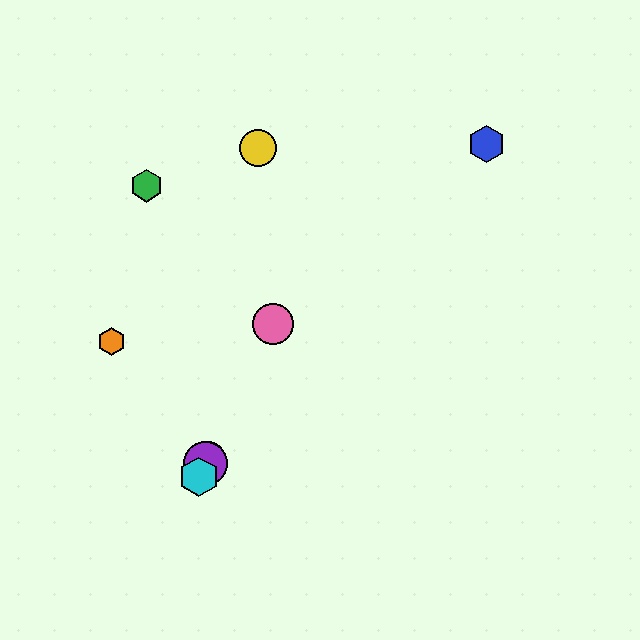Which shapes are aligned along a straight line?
The red circle, the purple circle, the cyan hexagon, the pink circle are aligned along a straight line.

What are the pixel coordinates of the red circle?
The red circle is at (208, 459).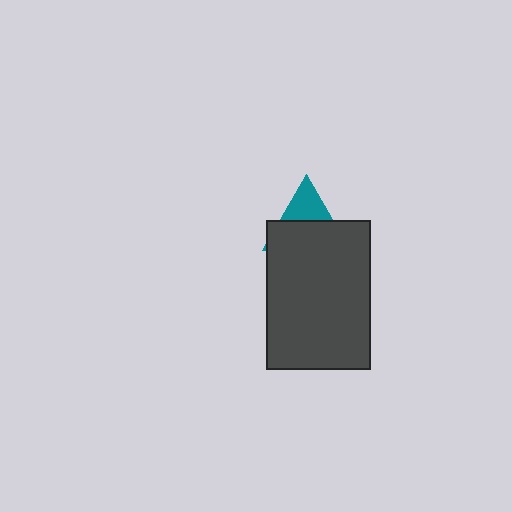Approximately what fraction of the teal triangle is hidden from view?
Roughly 65% of the teal triangle is hidden behind the dark gray rectangle.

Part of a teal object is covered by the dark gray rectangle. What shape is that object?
It is a triangle.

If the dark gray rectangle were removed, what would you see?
You would see the complete teal triangle.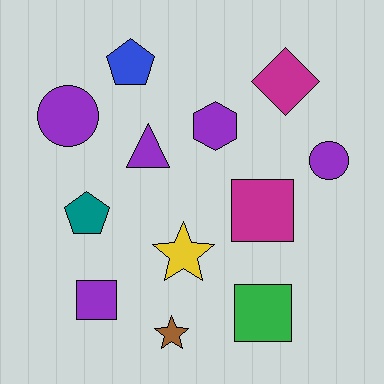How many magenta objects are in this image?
There are 2 magenta objects.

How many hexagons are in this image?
There is 1 hexagon.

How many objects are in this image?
There are 12 objects.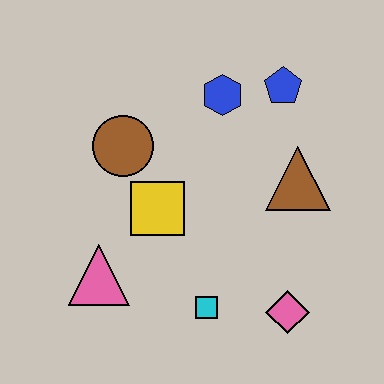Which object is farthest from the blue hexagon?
The pink diamond is farthest from the blue hexagon.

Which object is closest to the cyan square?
The pink diamond is closest to the cyan square.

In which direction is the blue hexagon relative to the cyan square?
The blue hexagon is above the cyan square.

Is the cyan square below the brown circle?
Yes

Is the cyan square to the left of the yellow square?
No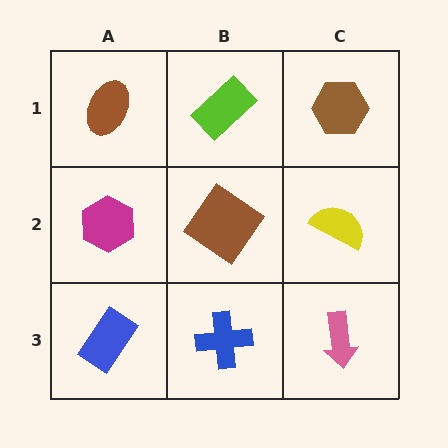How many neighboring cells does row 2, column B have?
4.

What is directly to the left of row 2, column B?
A magenta hexagon.